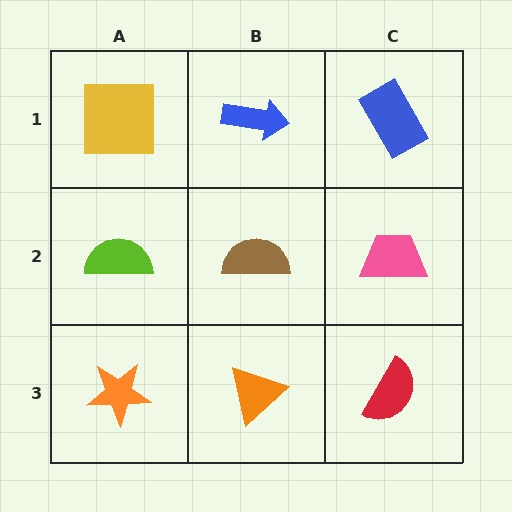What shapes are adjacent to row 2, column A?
A yellow square (row 1, column A), an orange star (row 3, column A), a brown semicircle (row 2, column B).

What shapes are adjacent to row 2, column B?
A blue arrow (row 1, column B), an orange triangle (row 3, column B), a lime semicircle (row 2, column A), a pink trapezoid (row 2, column C).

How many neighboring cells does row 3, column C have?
2.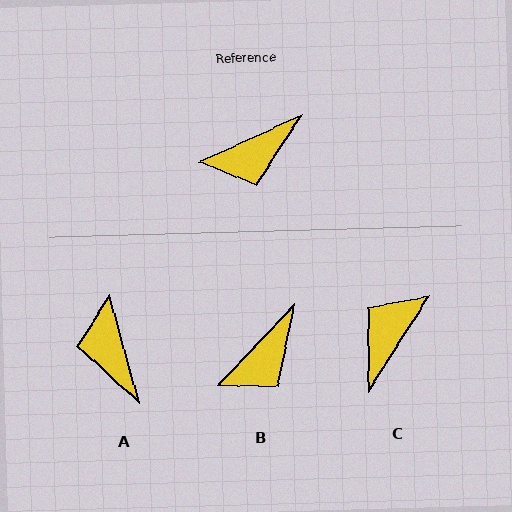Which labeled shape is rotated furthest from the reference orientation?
C, about 147 degrees away.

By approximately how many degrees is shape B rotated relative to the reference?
Approximately 22 degrees counter-clockwise.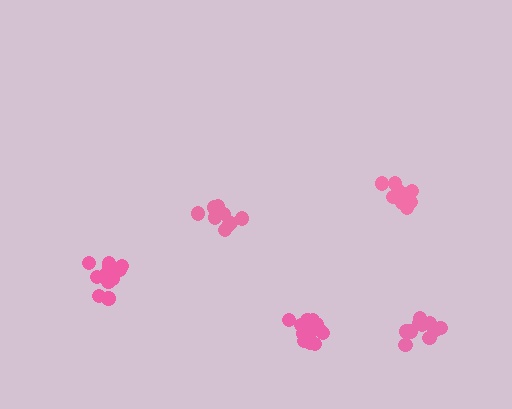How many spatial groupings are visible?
There are 5 spatial groupings.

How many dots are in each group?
Group 1: 15 dots, Group 2: 11 dots, Group 3: 9 dots, Group 4: 15 dots, Group 5: 11 dots (61 total).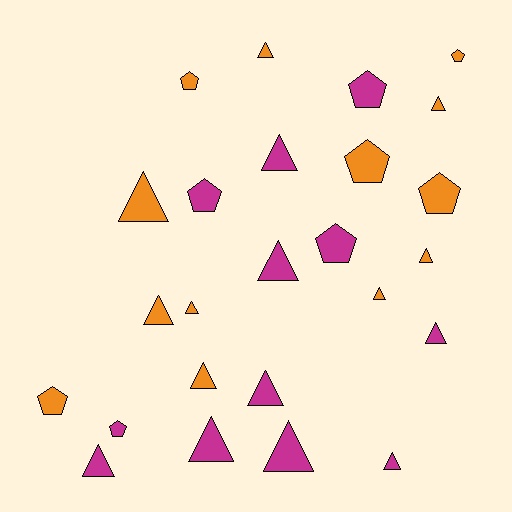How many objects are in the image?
There are 25 objects.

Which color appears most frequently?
Orange, with 13 objects.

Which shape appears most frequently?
Triangle, with 16 objects.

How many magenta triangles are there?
There are 8 magenta triangles.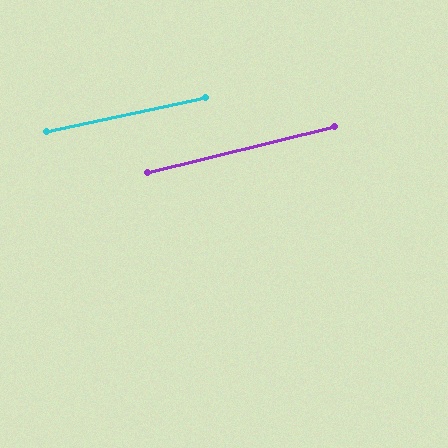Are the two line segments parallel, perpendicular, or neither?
Parallel — their directions differ by only 1.8°.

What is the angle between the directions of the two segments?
Approximately 2 degrees.